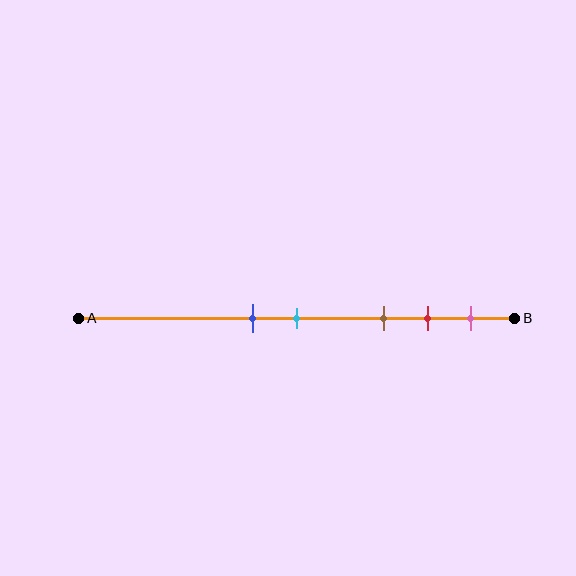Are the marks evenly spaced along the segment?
No, the marks are not evenly spaced.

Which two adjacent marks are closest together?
The blue and cyan marks are the closest adjacent pair.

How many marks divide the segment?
There are 5 marks dividing the segment.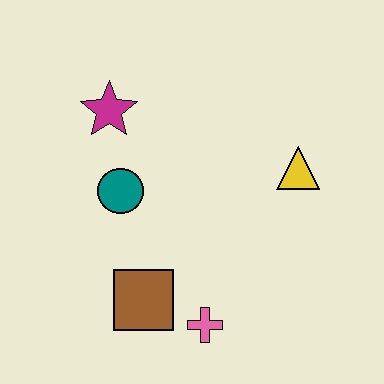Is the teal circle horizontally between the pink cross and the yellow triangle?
No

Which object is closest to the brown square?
The pink cross is closest to the brown square.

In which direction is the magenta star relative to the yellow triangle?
The magenta star is to the left of the yellow triangle.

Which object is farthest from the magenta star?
The pink cross is farthest from the magenta star.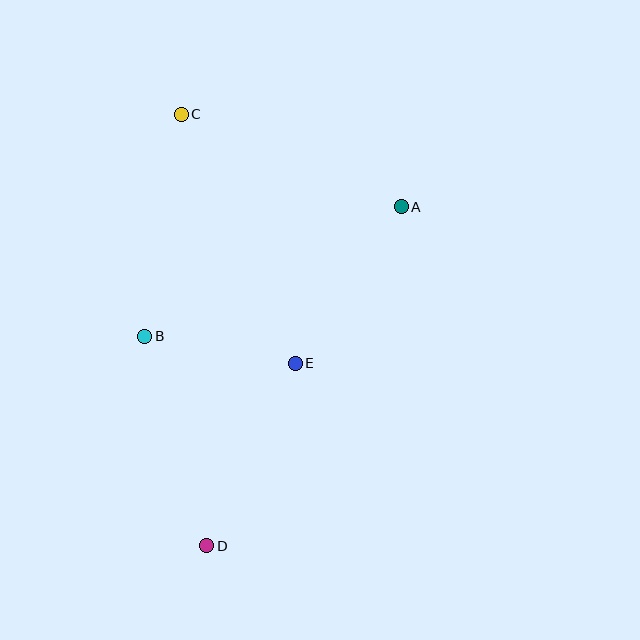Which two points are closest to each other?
Points B and E are closest to each other.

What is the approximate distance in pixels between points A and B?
The distance between A and B is approximately 288 pixels.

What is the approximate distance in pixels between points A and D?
The distance between A and D is approximately 391 pixels.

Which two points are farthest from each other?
Points C and D are farthest from each other.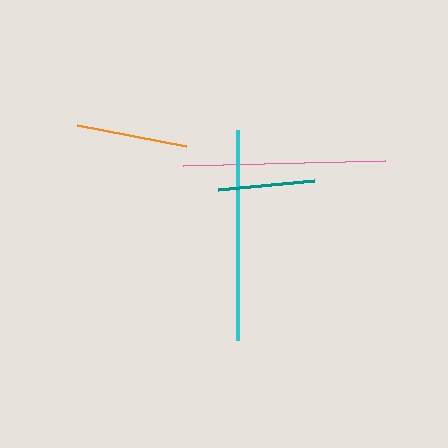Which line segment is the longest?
The cyan line is the longest at approximately 210 pixels.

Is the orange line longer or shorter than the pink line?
The pink line is longer than the orange line.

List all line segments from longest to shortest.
From longest to shortest: cyan, pink, orange, teal.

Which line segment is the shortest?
The teal line is the shortest at approximately 96 pixels.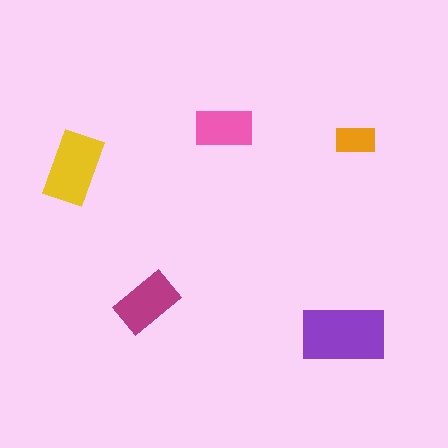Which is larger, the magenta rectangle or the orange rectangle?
The magenta one.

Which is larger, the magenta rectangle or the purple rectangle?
The purple one.